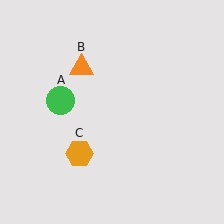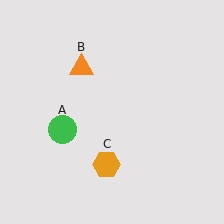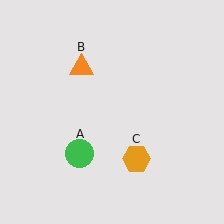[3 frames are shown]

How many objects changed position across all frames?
2 objects changed position: green circle (object A), orange hexagon (object C).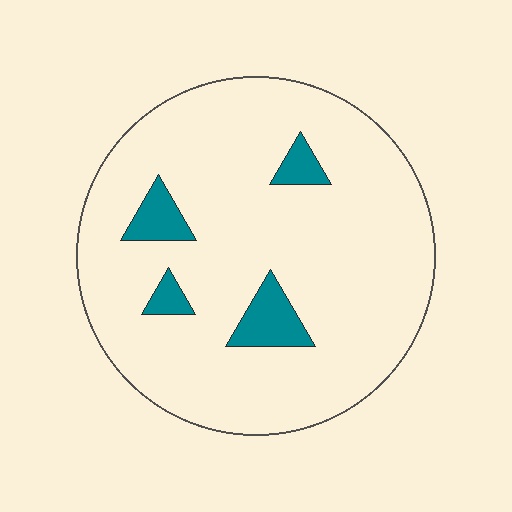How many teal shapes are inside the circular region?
4.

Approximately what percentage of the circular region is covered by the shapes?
Approximately 10%.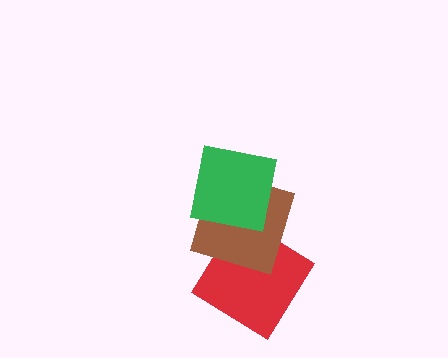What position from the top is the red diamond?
The red diamond is 3rd from the top.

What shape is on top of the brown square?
The green square is on top of the brown square.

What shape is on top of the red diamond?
The brown square is on top of the red diamond.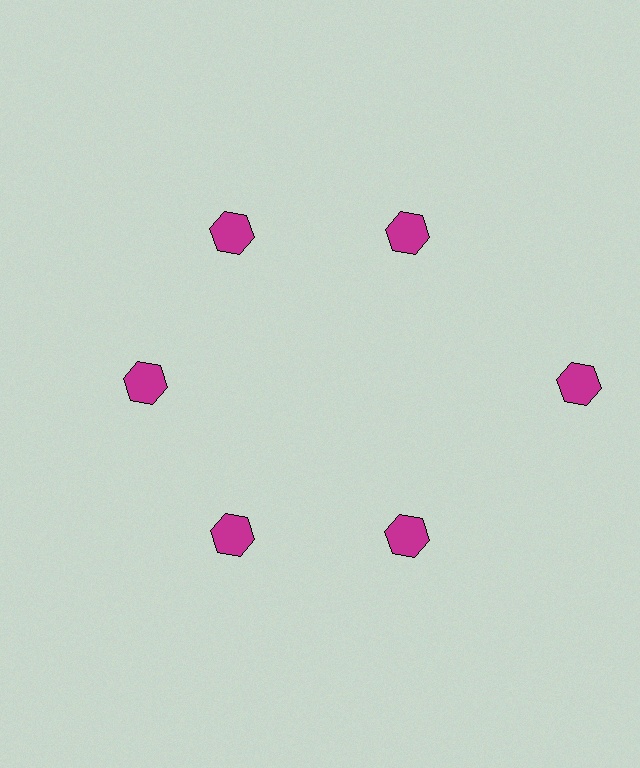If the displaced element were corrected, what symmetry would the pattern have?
It would have 6-fold rotational symmetry — the pattern would map onto itself every 60 degrees.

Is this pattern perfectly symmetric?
No. The 6 magenta hexagons are arranged in a ring, but one element near the 3 o'clock position is pushed outward from the center, breaking the 6-fold rotational symmetry.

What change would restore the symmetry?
The symmetry would be restored by moving it inward, back onto the ring so that all 6 hexagons sit at equal angles and equal distance from the center.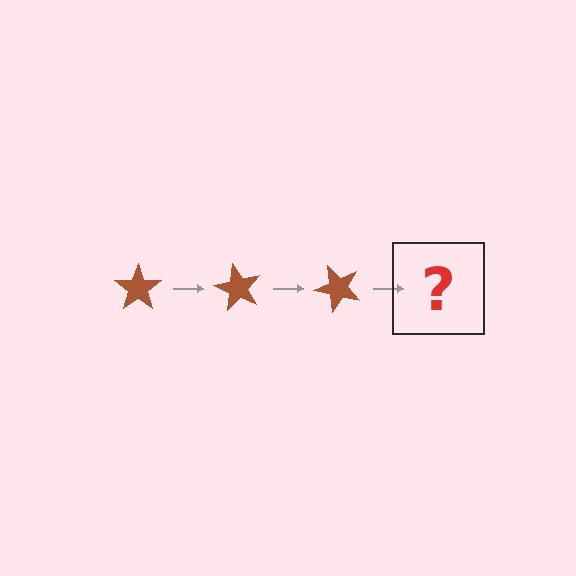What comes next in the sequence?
The next element should be a brown star rotated 180 degrees.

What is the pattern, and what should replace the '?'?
The pattern is that the star rotates 60 degrees each step. The '?' should be a brown star rotated 180 degrees.